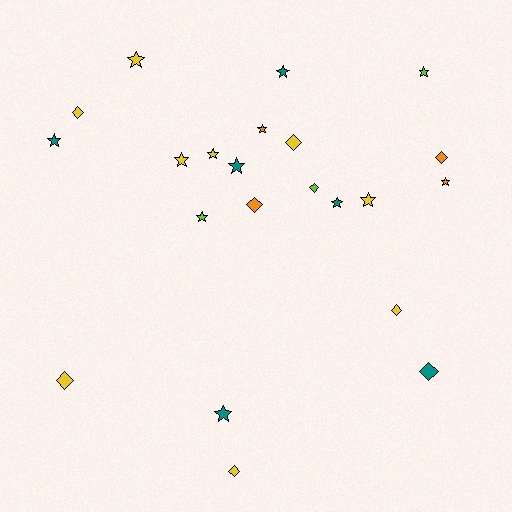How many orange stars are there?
There are 2 orange stars.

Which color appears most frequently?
Yellow, with 9 objects.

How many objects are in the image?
There are 22 objects.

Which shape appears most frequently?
Star, with 13 objects.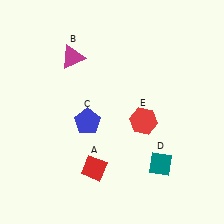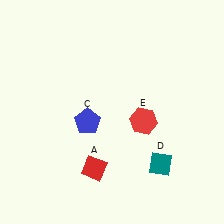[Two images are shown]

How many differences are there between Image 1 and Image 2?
There is 1 difference between the two images.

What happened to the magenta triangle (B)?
The magenta triangle (B) was removed in Image 2. It was in the top-left area of Image 1.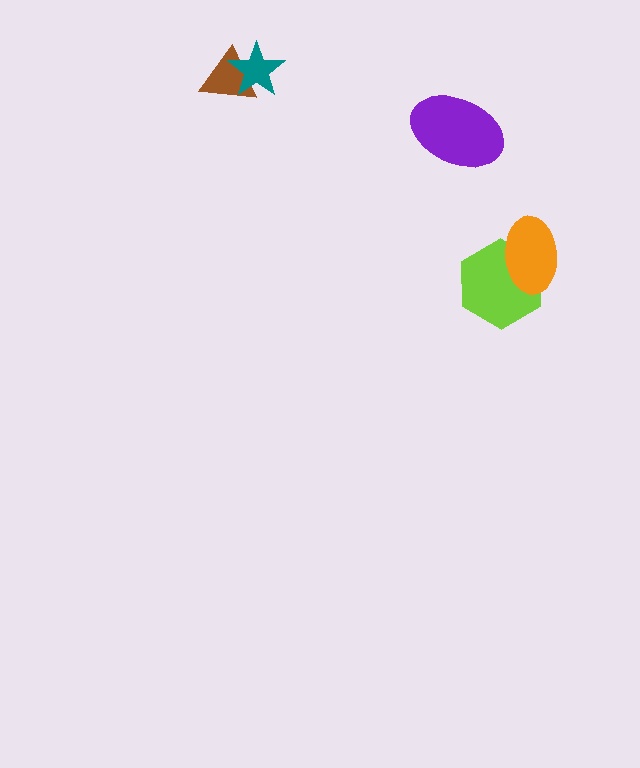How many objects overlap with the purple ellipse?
0 objects overlap with the purple ellipse.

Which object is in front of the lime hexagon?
The orange ellipse is in front of the lime hexagon.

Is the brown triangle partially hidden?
Yes, it is partially covered by another shape.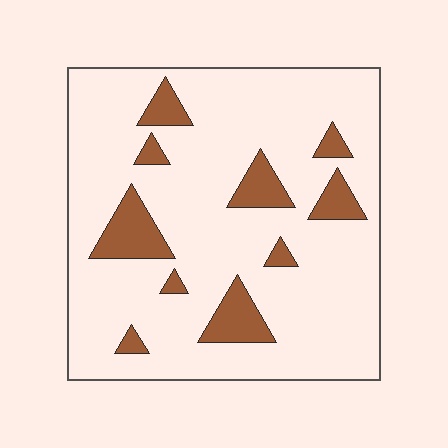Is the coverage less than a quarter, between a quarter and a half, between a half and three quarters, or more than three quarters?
Less than a quarter.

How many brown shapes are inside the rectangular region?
10.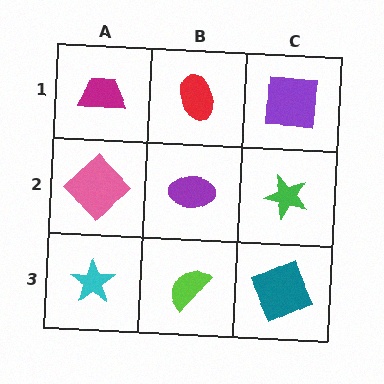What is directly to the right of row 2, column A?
A purple ellipse.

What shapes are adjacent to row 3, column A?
A pink diamond (row 2, column A), a lime semicircle (row 3, column B).